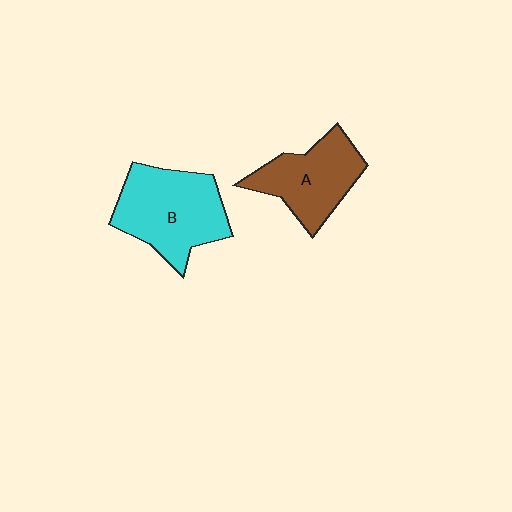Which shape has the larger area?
Shape B (cyan).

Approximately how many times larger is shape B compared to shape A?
Approximately 1.3 times.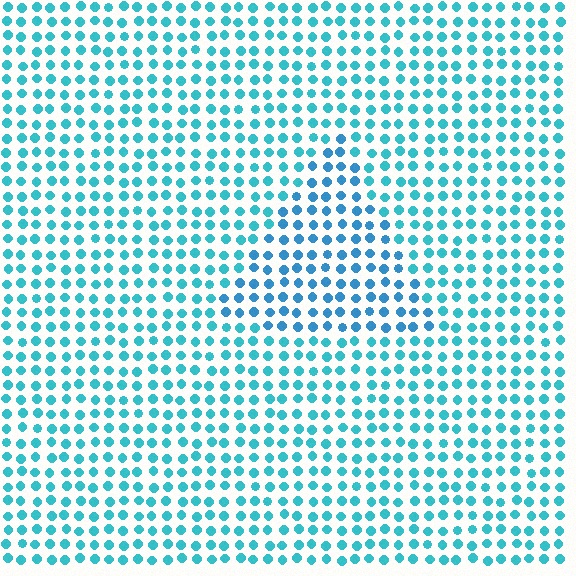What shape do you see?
I see a triangle.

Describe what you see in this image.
The image is filled with small cyan elements in a uniform arrangement. A triangle-shaped region is visible where the elements are tinted to a slightly different hue, forming a subtle color boundary.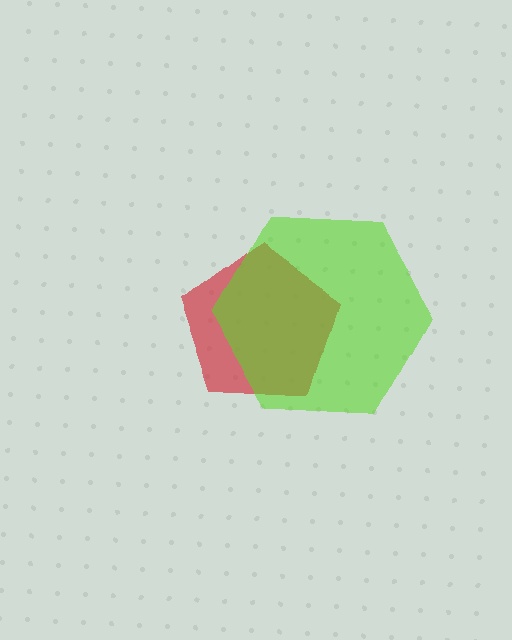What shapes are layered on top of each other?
The layered shapes are: a red pentagon, a lime hexagon.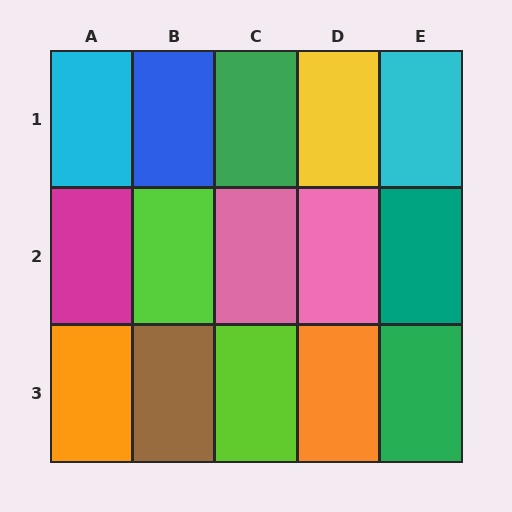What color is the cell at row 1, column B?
Blue.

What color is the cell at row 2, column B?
Lime.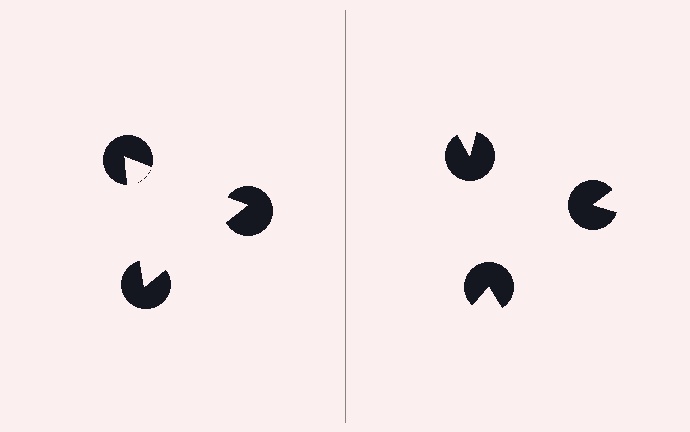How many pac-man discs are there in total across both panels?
6 — 3 on each side.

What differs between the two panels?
The pac-man discs are positioned identically on both sides; only the wedge orientations differ. On the left they align to a triangle; on the right they are misaligned.